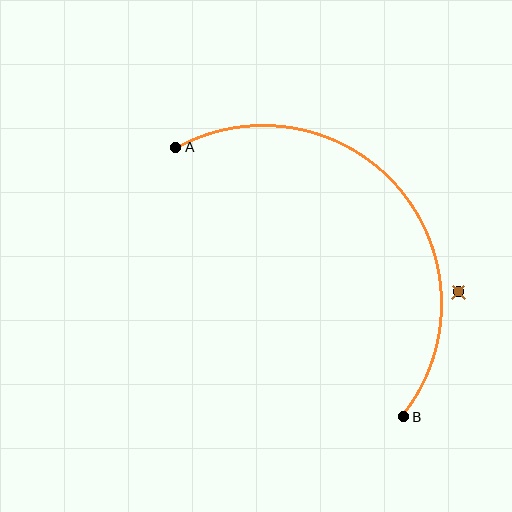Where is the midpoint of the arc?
The arc midpoint is the point on the curve farthest from the straight line joining A and B. It sits above and to the right of that line.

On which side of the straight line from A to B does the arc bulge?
The arc bulges above and to the right of the straight line connecting A and B.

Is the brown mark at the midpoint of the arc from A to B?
No — the brown mark does not lie on the arc at all. It sits slightly outside the curve.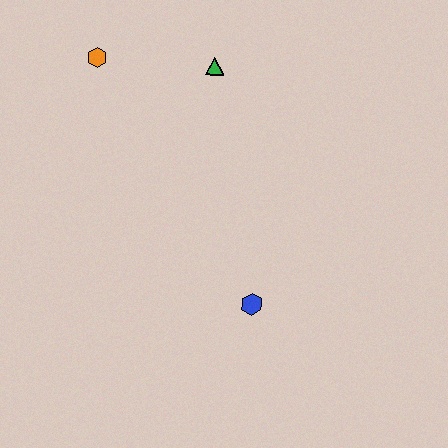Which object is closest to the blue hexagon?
The green triangle is closest to the blue hexagon.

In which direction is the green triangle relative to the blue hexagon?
The green triangle is above the blue hexagon.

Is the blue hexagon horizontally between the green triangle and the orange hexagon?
No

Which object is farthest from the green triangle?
The blue hexagon is farthest from the green triangle.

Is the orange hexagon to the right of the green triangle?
No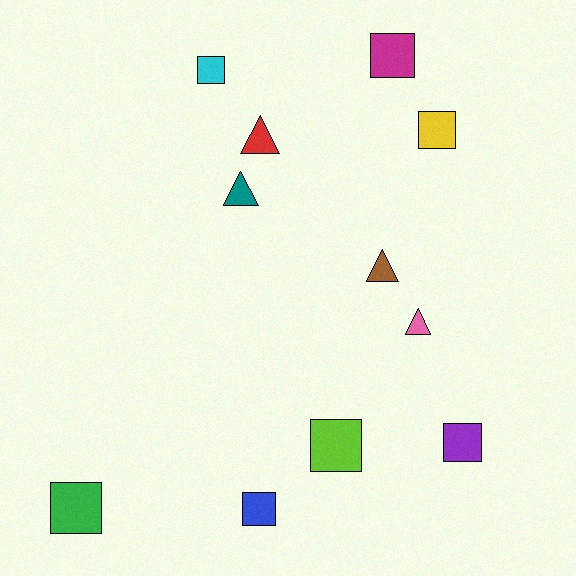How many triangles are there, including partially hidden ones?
There are 4 triangles.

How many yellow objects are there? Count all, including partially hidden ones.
There is 1 yellow object.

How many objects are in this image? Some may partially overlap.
There are 11 objects.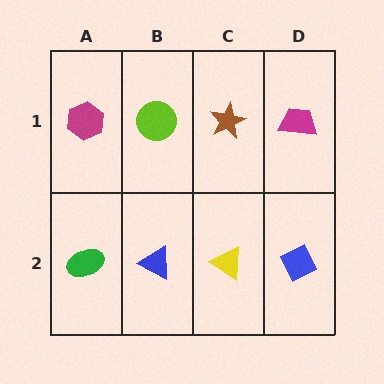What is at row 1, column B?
A lime circle.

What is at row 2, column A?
A green ellipse.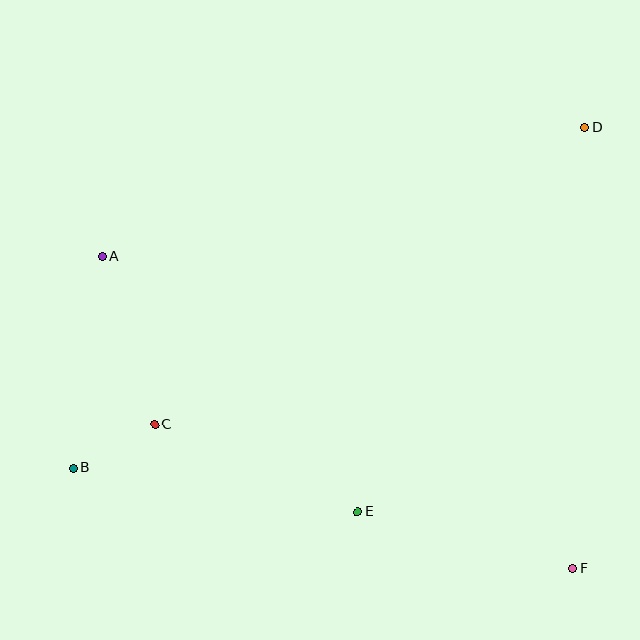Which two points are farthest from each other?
Points B and D are farthest from each other.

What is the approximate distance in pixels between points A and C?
The distance between A and C is approximately 176 pixels.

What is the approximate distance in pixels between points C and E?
The distance between C and E is approximately 220 pixels.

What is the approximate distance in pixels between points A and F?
The distance between A and F is approximately 564 pixels.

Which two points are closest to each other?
Points B and C are closest to each other.